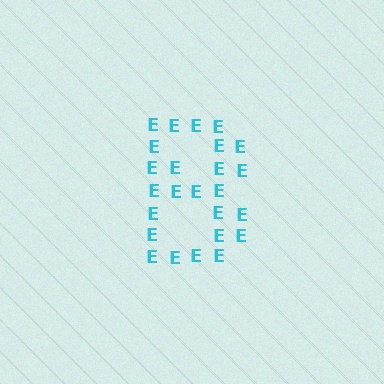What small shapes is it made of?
It is made of small letter E's.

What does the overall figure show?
The overall figure shows the digit 8.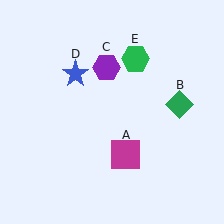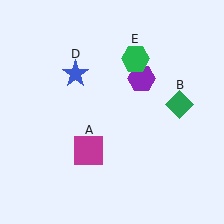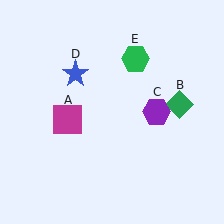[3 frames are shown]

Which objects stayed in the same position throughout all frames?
Green diamond (object B) and blue star (object D) and green hexagon (object E) remained stationary.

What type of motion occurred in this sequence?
The magenta square (object A), purple hexagon (object C) rotated clockwise around the center of the scene.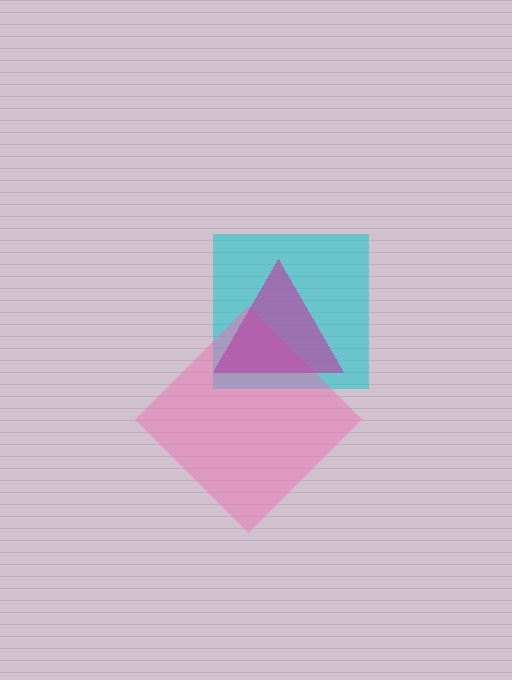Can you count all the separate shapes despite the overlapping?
Yes, there are 3 separate shapes.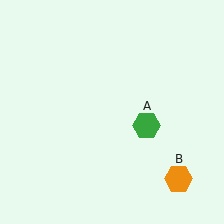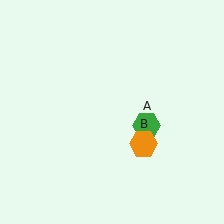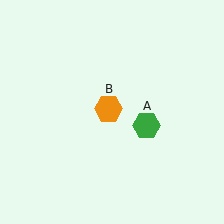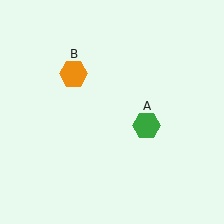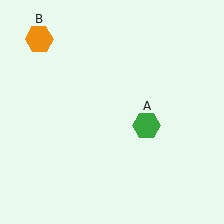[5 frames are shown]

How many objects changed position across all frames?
1 object changed position: orange hexagon (object B).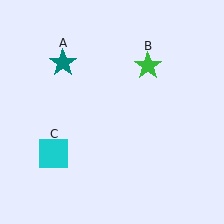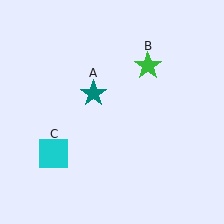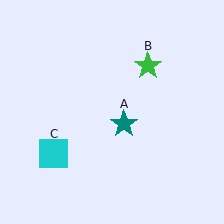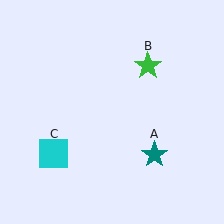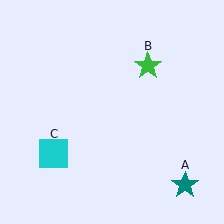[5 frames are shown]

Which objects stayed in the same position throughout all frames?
Green star (object B) and cyan square (object C) remained stationary.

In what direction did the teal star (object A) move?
The teal star (object A) moved down and to the right.